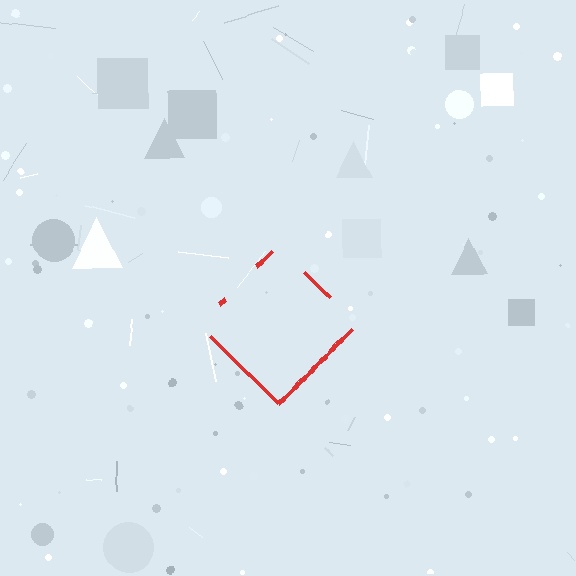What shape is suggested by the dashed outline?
The dashed outline suggests a diamond.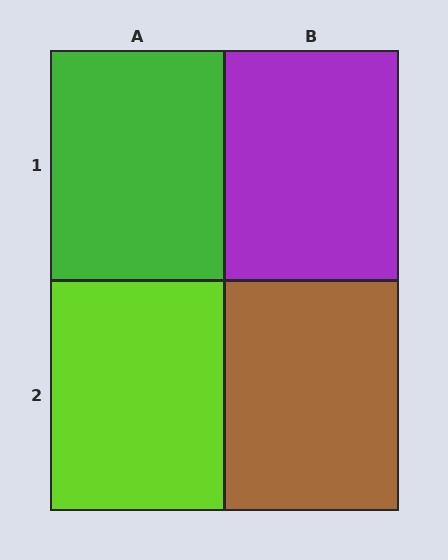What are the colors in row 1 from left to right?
Green, purple.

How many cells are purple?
1 cell is purple.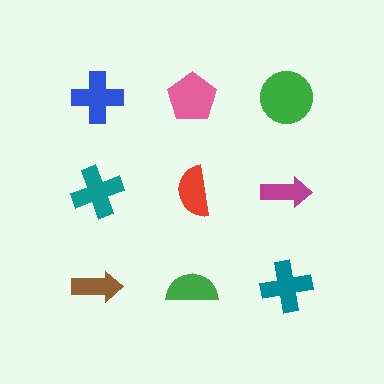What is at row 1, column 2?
A pink pentagon.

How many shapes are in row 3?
3 shapes.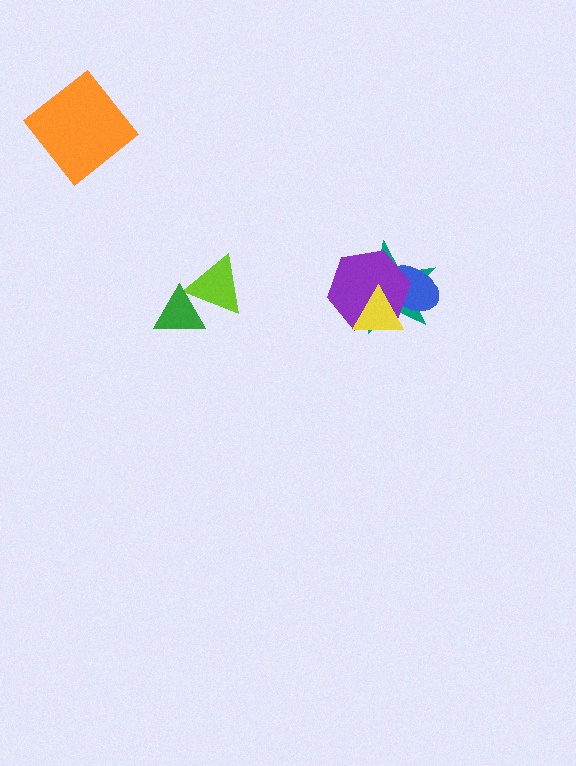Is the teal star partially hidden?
Yes, it is partially covered by another shape.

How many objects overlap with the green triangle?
1 object overlaps with the green triangle.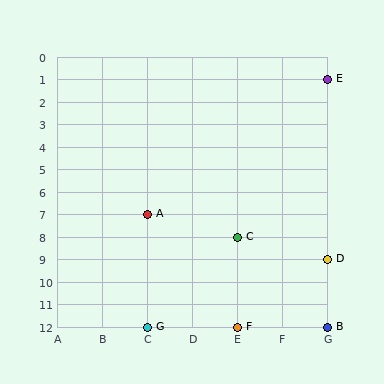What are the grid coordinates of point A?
Point A is at grid coordinates (C, 7).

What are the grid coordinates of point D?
Point D is at grid coordinates (G, 9).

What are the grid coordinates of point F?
Point F is at grid coordinates (E, 12).